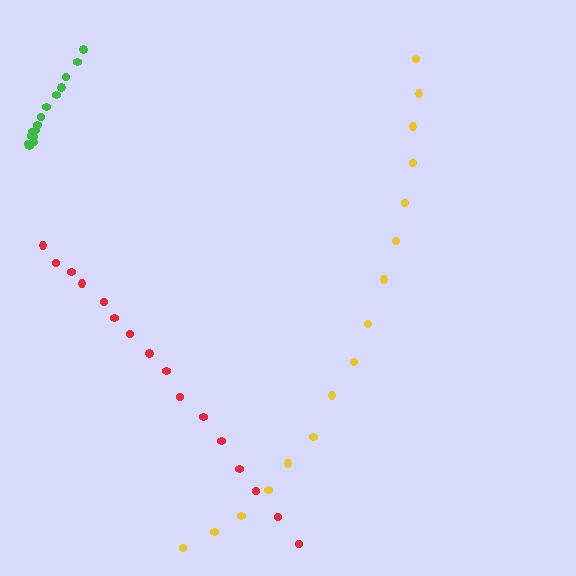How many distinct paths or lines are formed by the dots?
There are 3 distinct paths.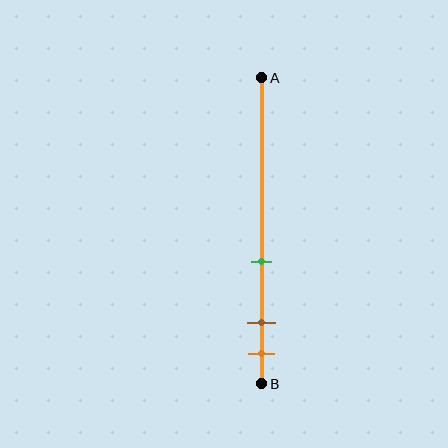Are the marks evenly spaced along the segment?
No, the marks are not evenly spaced.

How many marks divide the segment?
There are 3 marks dividing the segment.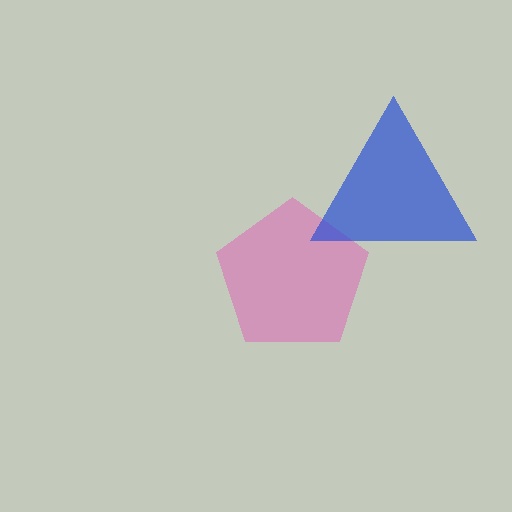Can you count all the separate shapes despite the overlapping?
Yes, there are 2 separate shapes.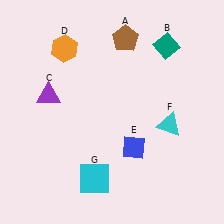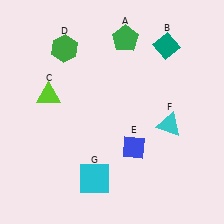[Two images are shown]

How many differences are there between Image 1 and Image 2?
There are 3 differences between the two images.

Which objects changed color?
A changed from brown to green. C changed from purple to lime. D changed from orange to green.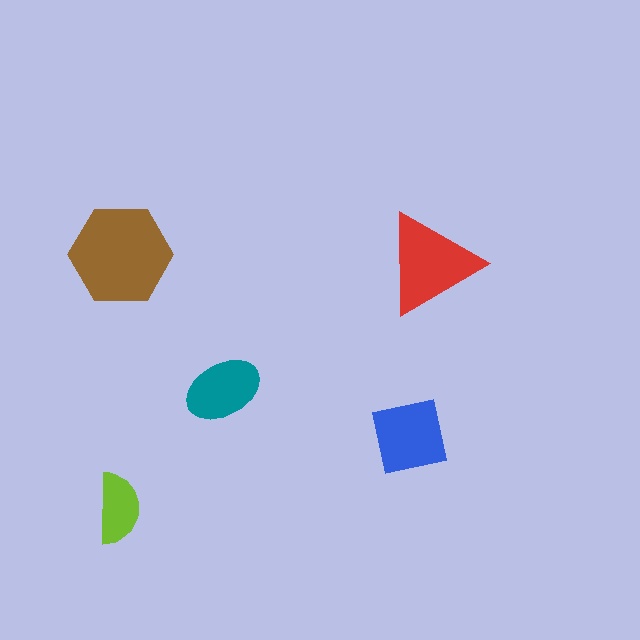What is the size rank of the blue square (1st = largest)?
3rd.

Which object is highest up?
The brown hexagon is topmost.